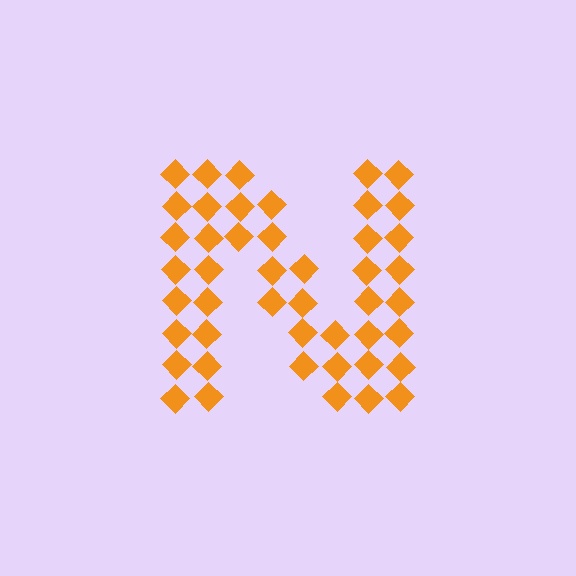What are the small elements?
The small elements are diamonds.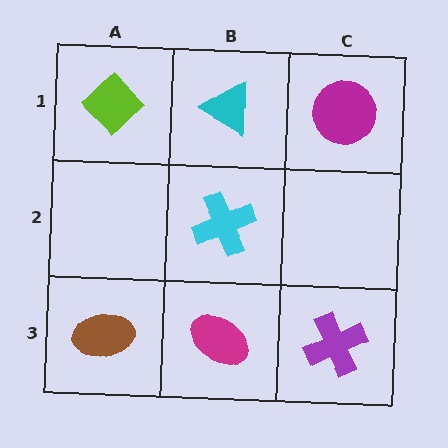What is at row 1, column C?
A magenta circle.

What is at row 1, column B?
A cyan triangle.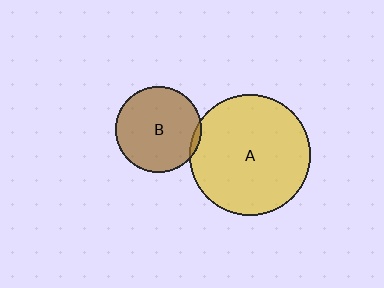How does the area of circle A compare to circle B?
Approximately 2.0 times.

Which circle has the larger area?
Circle A (yellow).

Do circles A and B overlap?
Yes.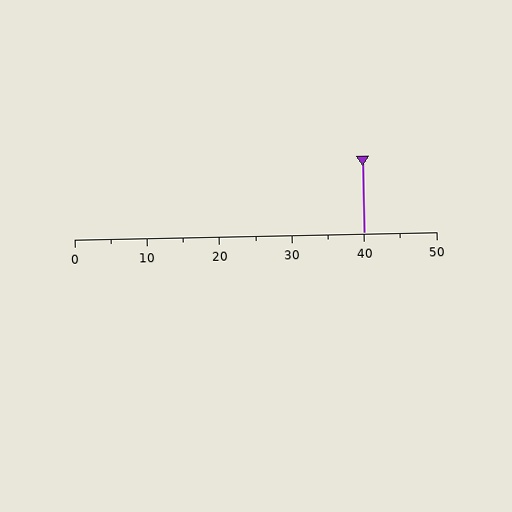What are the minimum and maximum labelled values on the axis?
The axis runs from 0 to 50.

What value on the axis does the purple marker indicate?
The marker indicates approximately 40.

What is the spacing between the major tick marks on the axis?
The major ticks are spaced 10 apart.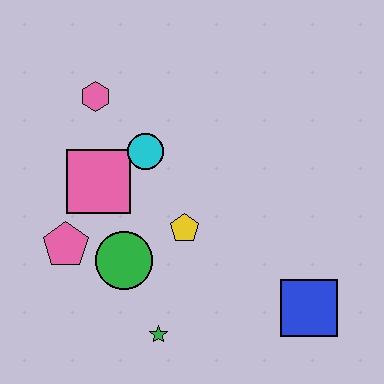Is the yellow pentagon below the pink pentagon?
No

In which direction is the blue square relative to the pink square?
The blue square is to the right of the pink square.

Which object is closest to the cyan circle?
The pink square is closest to the cyan circle.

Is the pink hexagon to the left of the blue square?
Yes